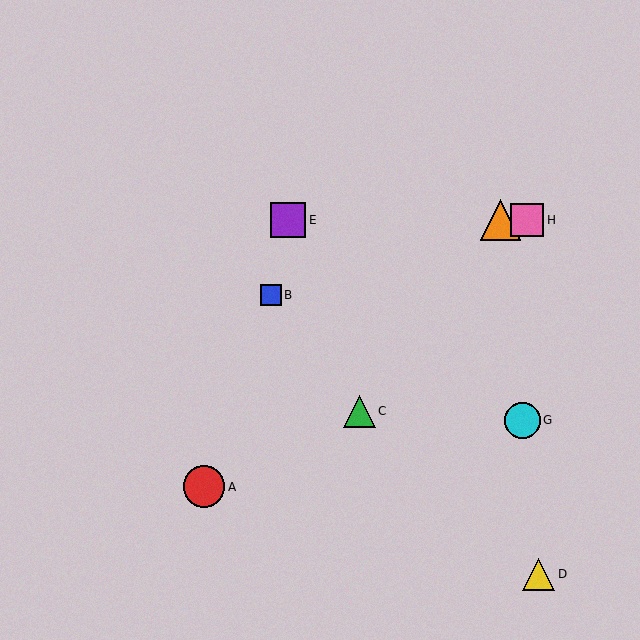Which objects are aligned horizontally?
Objects E, F, H are aligned horizontally.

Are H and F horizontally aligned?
Yes, both are at y≈220.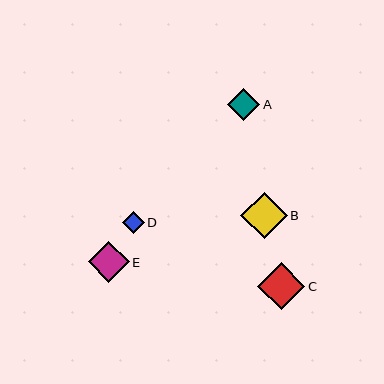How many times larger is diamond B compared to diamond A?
Diamond B is approximately 1.4 times the size of diamond A.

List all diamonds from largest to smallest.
From largest to smallest: C, B, E, A, D.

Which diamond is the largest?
Diamond C is the largest with a size of approximately 47 pixels.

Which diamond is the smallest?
Diamond D is the smallest with a size of approximately 22 pixels.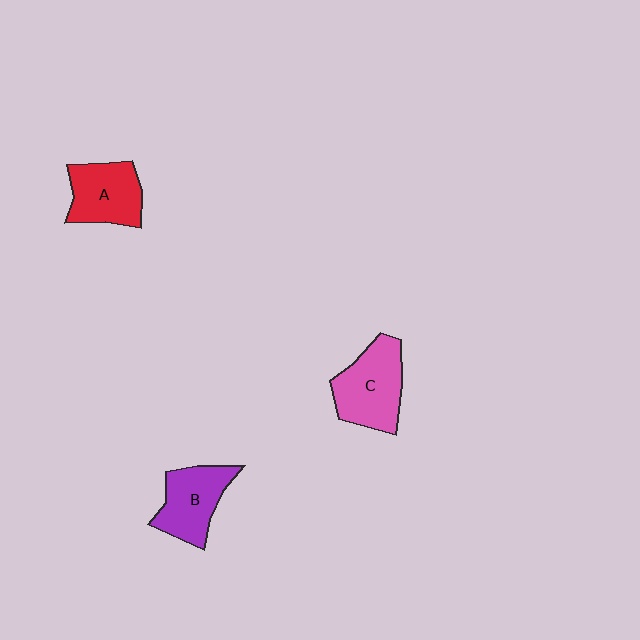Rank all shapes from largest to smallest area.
From largest to smallest: C (pink), B (purple), A (red).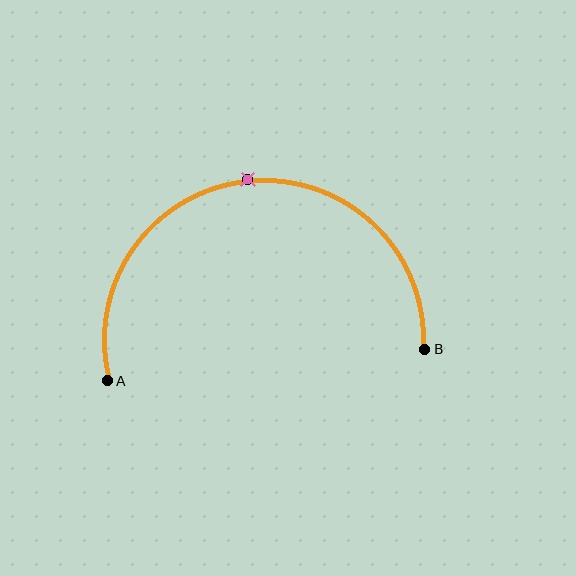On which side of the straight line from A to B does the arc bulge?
The arc bulges above the straight line connecting A and B.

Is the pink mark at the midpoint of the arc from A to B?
Yes. The pink mark lies on the arc at equal arc-length from both A and B — it is the arc midpoint.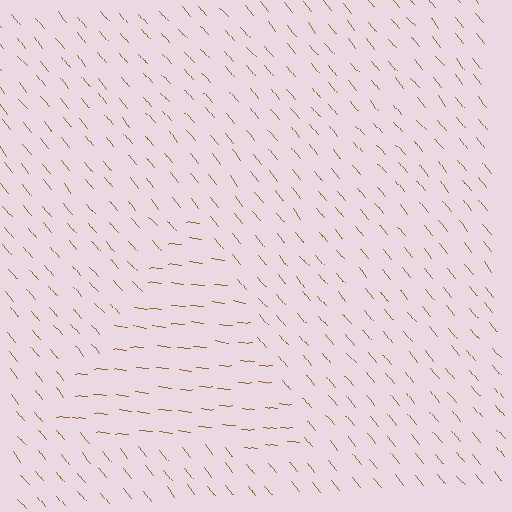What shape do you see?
I see a triangle.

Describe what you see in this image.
The image is filled with small brown line segments. A triangle region in the image has lines oriented differently from the surrounding lines, creating a visible texture boundary.